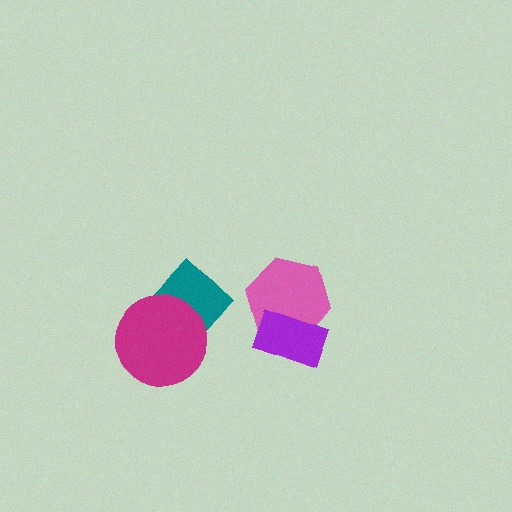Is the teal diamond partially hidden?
Yes, it is partially covered by another shape.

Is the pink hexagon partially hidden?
Yes, it is partially covered by another shape.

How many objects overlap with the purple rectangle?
1 object overlaps with the purple rectangle.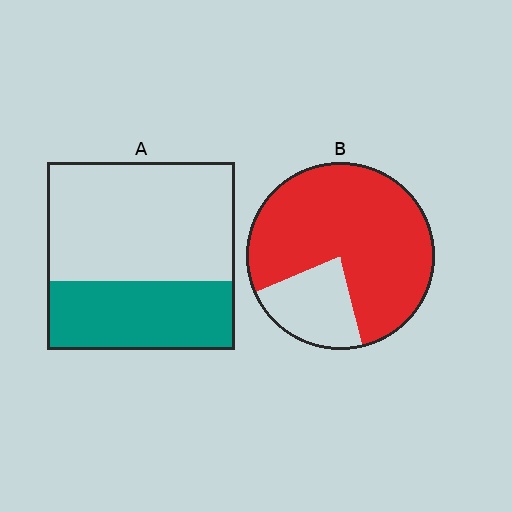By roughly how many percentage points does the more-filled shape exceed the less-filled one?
By roughly 40 percentage points (B over A).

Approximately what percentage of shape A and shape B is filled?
A is approximately 35% and B is approximately 80%.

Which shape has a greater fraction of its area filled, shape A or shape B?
Shape B.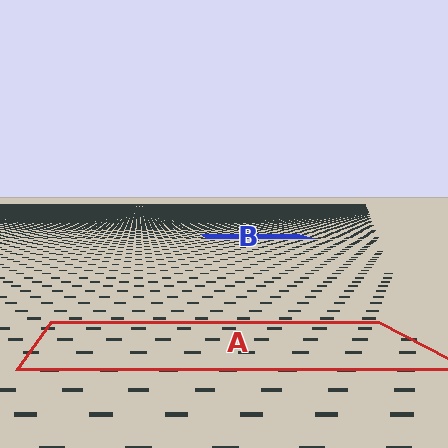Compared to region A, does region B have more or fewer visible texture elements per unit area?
Region B has more texture elements per unit area — they are packed more densely because it is farther away.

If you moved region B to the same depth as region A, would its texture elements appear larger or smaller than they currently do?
They would appear larger. At a closer depth, the same texture elements are projected at a bigger on-screen size.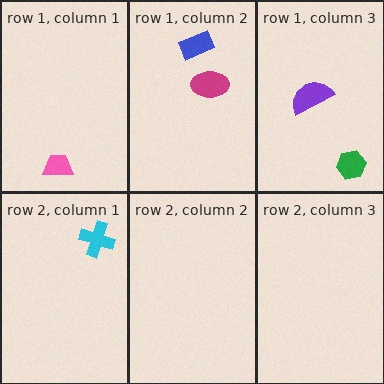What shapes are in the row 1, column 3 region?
The green hexagon, the purple semicircle.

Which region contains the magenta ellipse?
The row 1, column 2 region.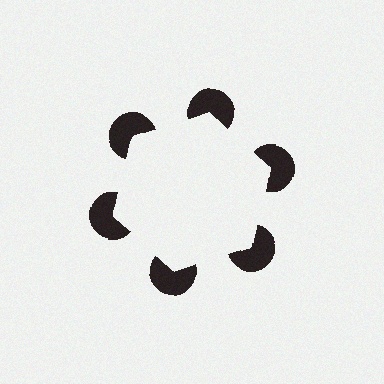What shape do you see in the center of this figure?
An illusory hexagon — its edges are inferred from the aligned wedge cuts in the pac-man discs, not physically drawn.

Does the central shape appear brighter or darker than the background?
It typically appears slightly brighter than the background, even though no actual brightness change is drawn.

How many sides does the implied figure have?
6 sides.